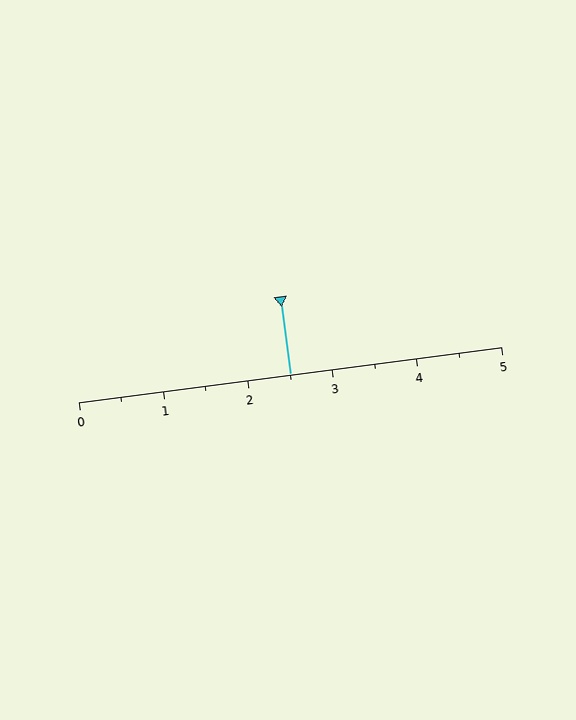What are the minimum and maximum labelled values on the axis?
The axis runs from 0 to 5.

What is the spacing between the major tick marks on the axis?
The major ticks are spaced 1 apart.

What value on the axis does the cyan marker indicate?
The marker indicates approximately 2.5.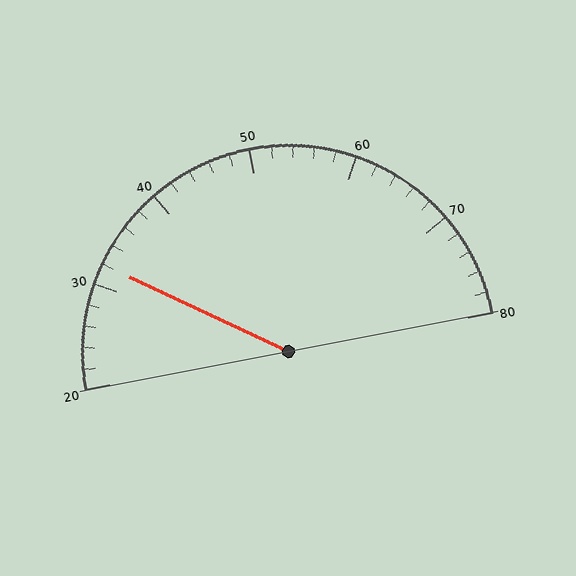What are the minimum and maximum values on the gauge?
The gauge ranges from 20 to 80.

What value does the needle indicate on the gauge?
The needle indicates approximately 32.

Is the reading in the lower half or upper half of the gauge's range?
The reading is in the lower half of the range (20 to 80).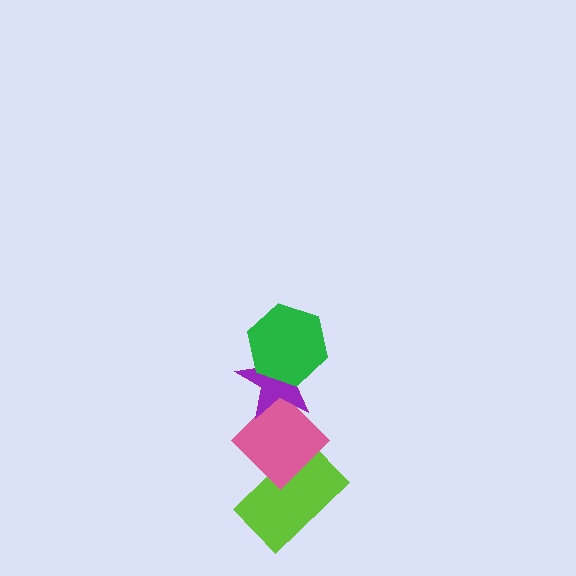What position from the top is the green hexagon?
The green hexagon is 1st from the top.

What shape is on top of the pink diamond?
The purple star is on top of the pink diamond.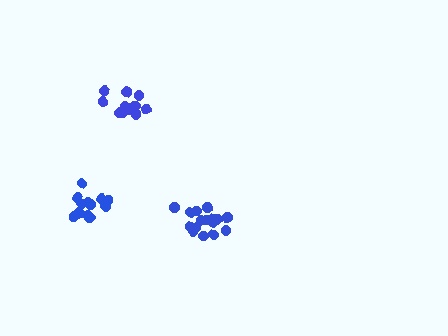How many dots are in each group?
Group 1: 13 dots, Group 2: 16 dots, Group 3: 13 dots (42 total).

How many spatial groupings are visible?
There are 3 spatial groupings.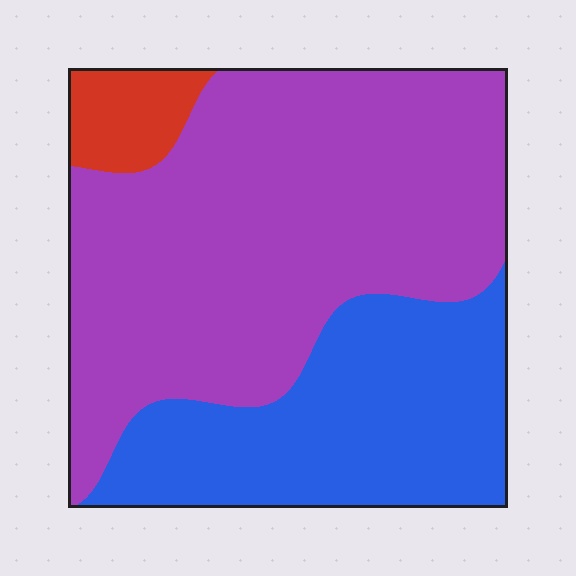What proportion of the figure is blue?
Blue covers about 30% of the figure.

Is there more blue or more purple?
Purple.